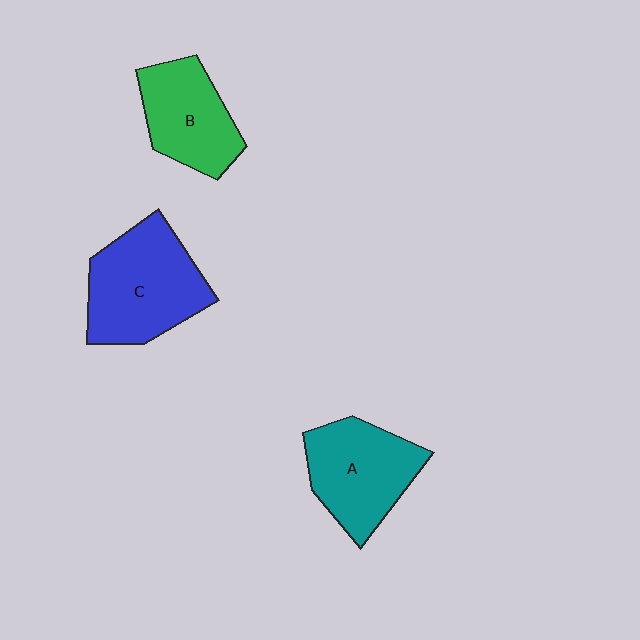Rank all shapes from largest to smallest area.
From largest to smallest: C (blue), A (teal), B (green).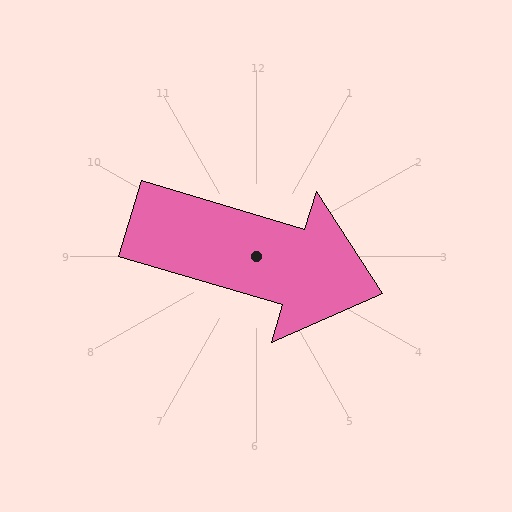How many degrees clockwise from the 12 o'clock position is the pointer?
Approximately 106 degrees.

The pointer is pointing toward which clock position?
Roughly 4 o'clock.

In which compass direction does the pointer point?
East.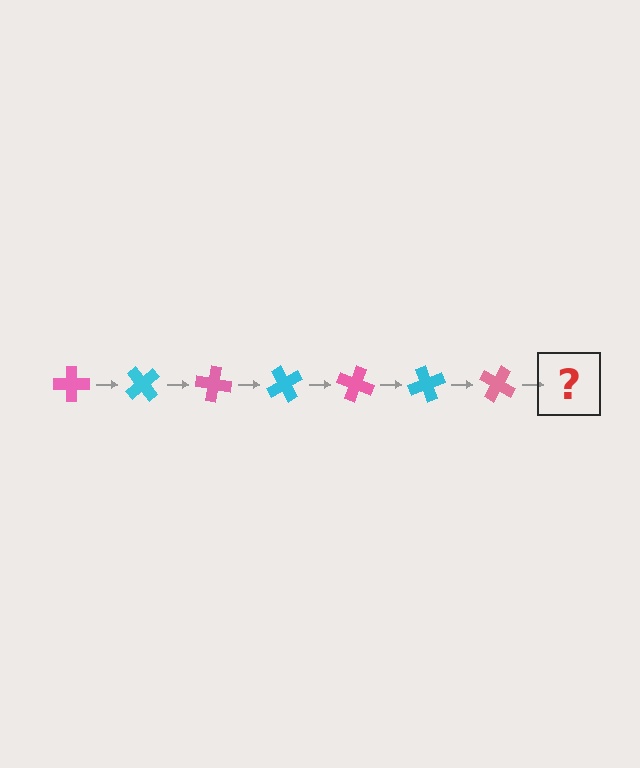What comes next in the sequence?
The next element should be a cyan cross, rotated 350 degrees from the start.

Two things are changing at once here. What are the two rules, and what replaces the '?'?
The two rules are that it rotates 50 degrees each step and the color cycles through pink and cyan. The '?' should be a cyan cross, rotated 350 degrees from the start.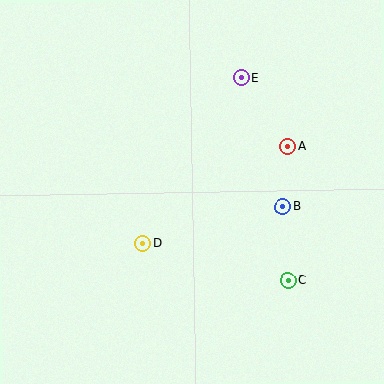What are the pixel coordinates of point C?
Point C is at (288, 281).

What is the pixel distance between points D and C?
The distance between D and C is 150 pixels.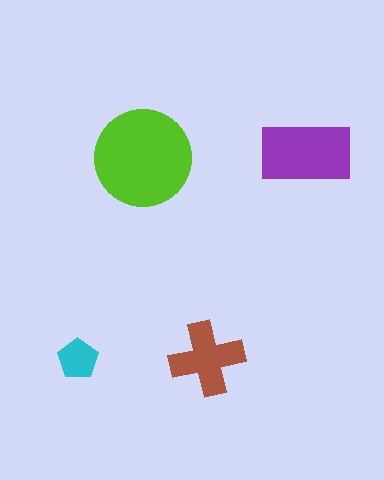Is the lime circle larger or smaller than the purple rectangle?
Larger.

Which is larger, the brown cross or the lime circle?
The lime circle.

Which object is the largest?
The lime circle.